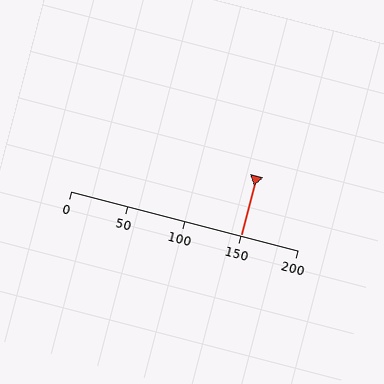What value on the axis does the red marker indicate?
The marker indicates approximately 150.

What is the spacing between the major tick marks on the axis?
The major ticks are spaced 50 apart.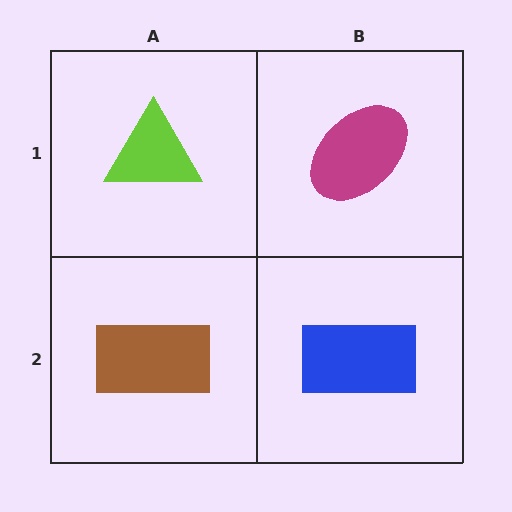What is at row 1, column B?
A magenta ellipse.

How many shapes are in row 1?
2 shapes.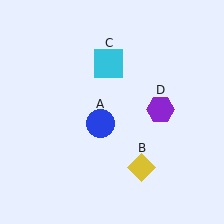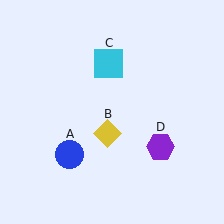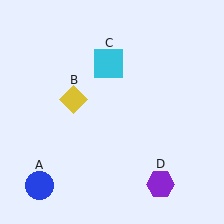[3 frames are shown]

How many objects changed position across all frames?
3 objects changed position: blue circle (object A), yellow diamond (object B), purple hexagon (object D).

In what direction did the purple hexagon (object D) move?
The purple hexagon (object D) moved down.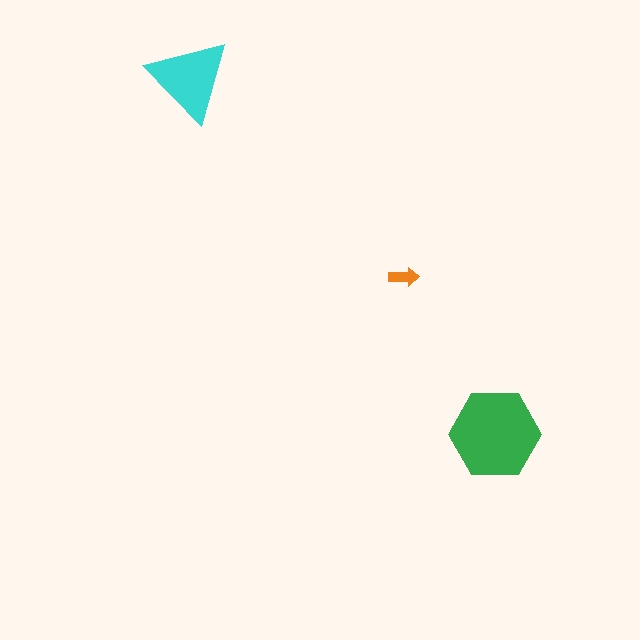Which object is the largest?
The green hexagon.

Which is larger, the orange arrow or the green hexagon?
The green hexagon.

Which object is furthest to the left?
The cyan triangle is leftmost.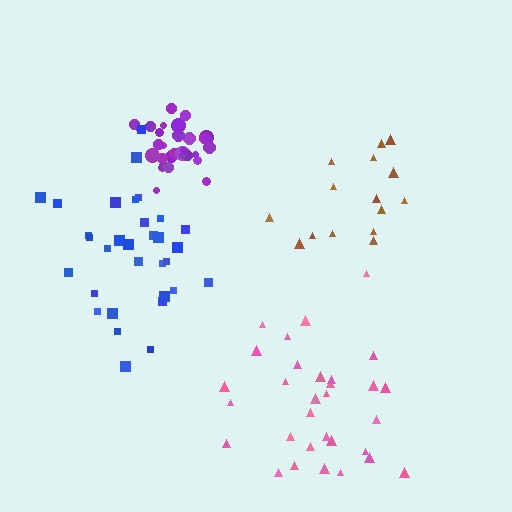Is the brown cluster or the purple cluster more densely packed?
Purple.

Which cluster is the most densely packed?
Purple.